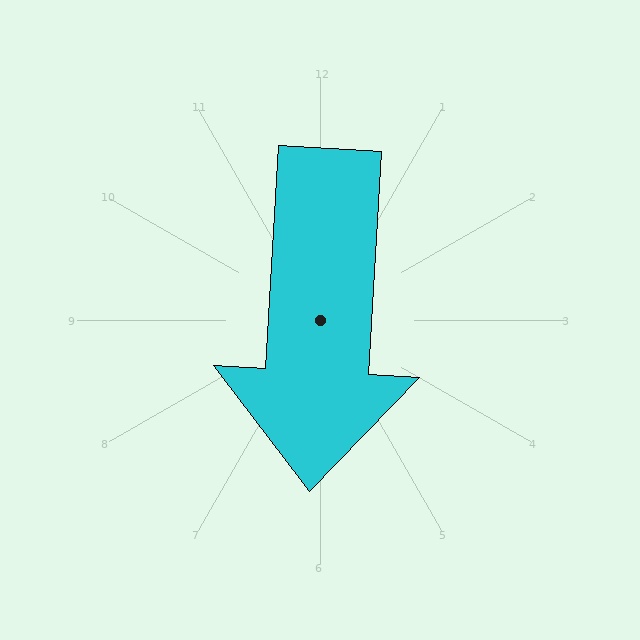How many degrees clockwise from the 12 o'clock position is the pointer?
Approximately 183 degrees.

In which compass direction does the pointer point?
South.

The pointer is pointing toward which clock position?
Roughly 6 o'clock.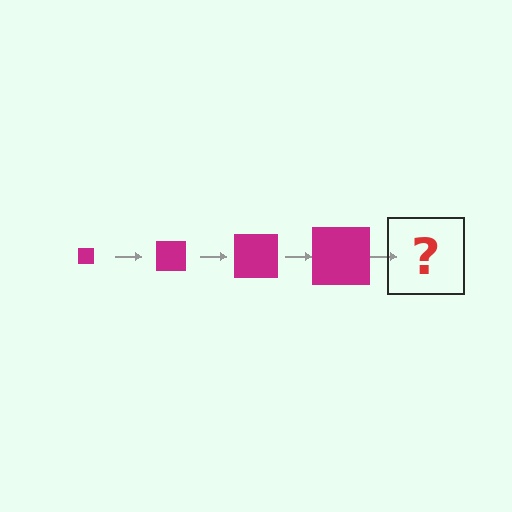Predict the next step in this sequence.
The next step is a magenta square, larger than the previous one.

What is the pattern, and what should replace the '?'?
The pattern is that the square gets progressively larger each step. The '?' should be a magenta square, larger than the previous one.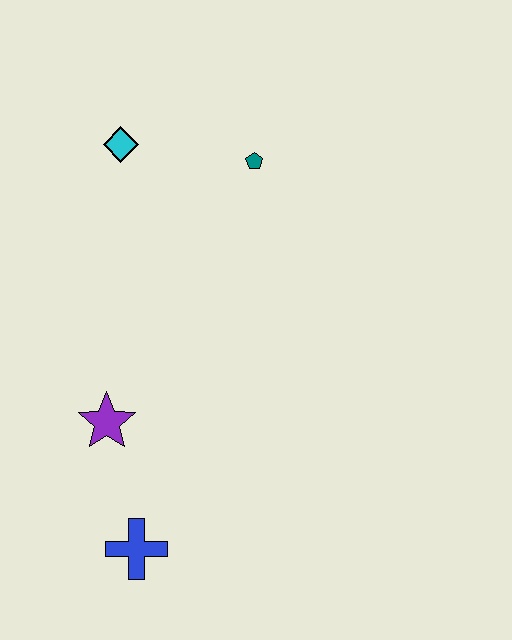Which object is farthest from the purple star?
The teal pentagon is farthest from the purple star.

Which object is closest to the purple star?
The blue cross is closest to the purple star.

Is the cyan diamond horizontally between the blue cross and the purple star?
Yes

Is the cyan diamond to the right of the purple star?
Yes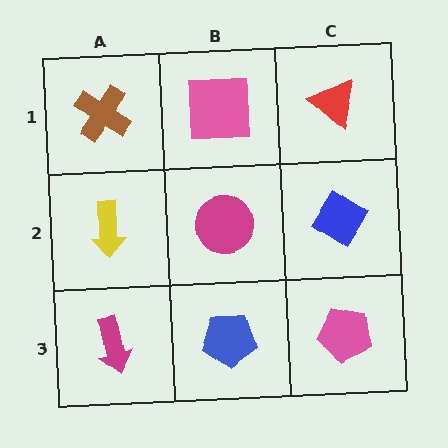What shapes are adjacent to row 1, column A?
A yellow arrow (row 2, column A), a pink square (row 1, column B).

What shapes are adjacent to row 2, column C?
A red triangle (row 1, column C), a pink pentagon (row 3, column C), a magenta circle (row 2, column B).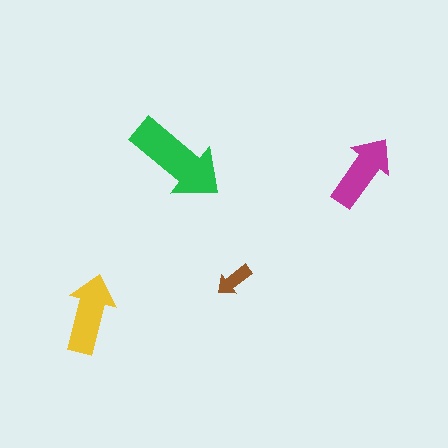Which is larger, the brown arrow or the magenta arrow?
The magenta one.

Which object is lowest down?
The yellow arrow is bottommost.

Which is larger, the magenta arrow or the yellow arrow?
The yellow one.